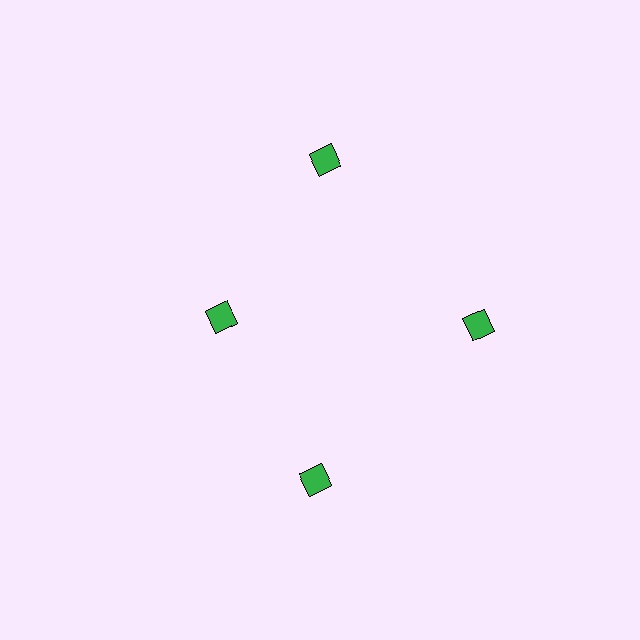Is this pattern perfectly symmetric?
No. The 4 green diamonds are arranged in a ring, but one element near the 9 o'clock position is pulled inward toward the center, breaking the 4-fold rotational symmetry.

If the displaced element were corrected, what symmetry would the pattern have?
It would have 4-fold rotational symmetry — the pattern would map onto itself every 90 degrees.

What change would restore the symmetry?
The symmetry would be restored by moving it outward, back onto the ring so that all 4 diamonds sit at equal angles and equal distance from the center.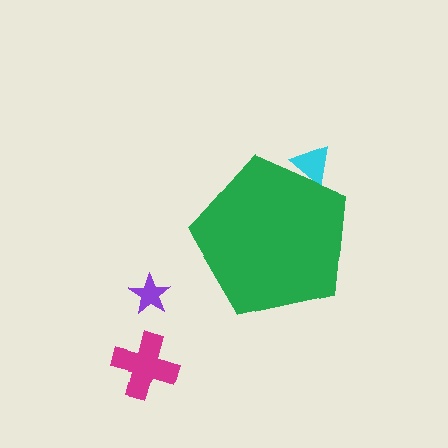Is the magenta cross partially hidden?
No, the magenta cross is fully visible.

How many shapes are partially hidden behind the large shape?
1 shape is partially hidden.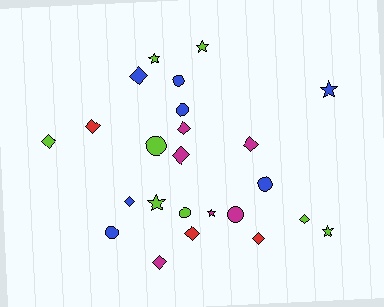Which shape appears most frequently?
Diamond, with 11 objects.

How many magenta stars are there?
There is 1 magenta star.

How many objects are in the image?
There are 24 objects.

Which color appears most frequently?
Lime, with 8 objects.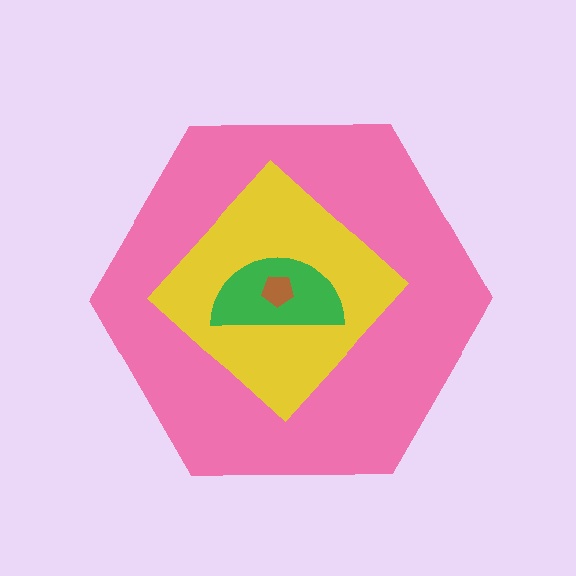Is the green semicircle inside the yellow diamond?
Yes.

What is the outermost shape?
The pink hexagon.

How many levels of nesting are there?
4.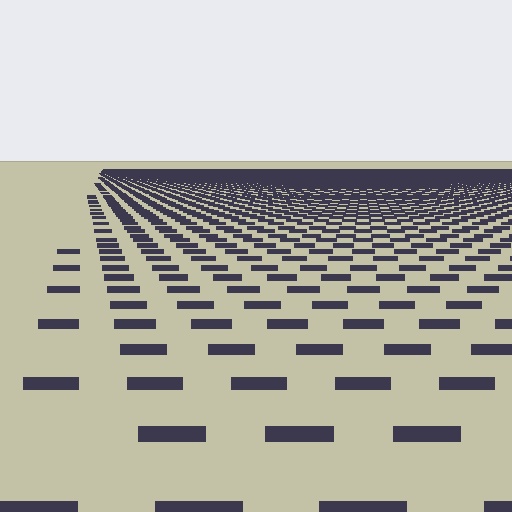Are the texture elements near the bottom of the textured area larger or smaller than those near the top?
Larger. Near the bottom, elements are closer to the viewer and appear at a bigger on-screen size.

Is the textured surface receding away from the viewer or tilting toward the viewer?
The surface is receding away from the viewer. Texture elements get smaller and denser toward the top.